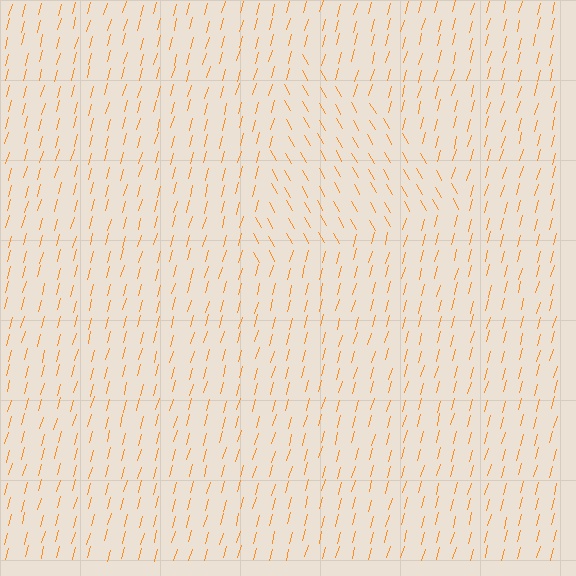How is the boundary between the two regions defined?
The boundary is defined purely by a change in line orientation (approximately 45 degrees difference). All lines are the same color and thickness.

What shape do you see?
I see a triangle.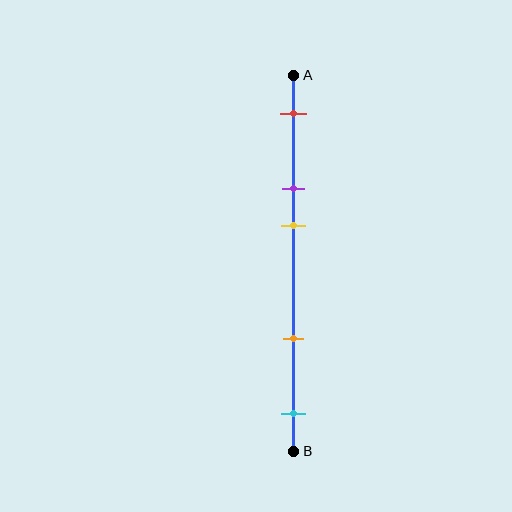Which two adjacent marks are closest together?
The purple and yellow marks are the closest adjacent pair.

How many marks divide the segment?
There are 5 marks dividing the segment.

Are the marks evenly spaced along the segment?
No, the marks are not evenly spaced.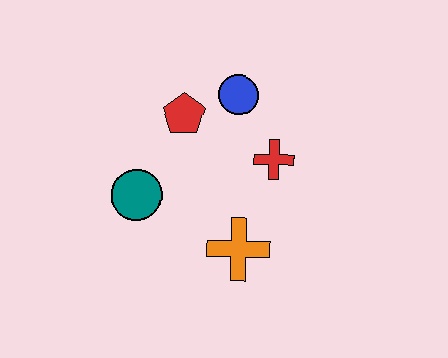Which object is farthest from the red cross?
The teal circle is farthest from the red cross.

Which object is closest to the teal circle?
The red pentagon is closest to the teal circle.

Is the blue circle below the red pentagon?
No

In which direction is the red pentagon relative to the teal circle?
The red pentagon is above the teal circle.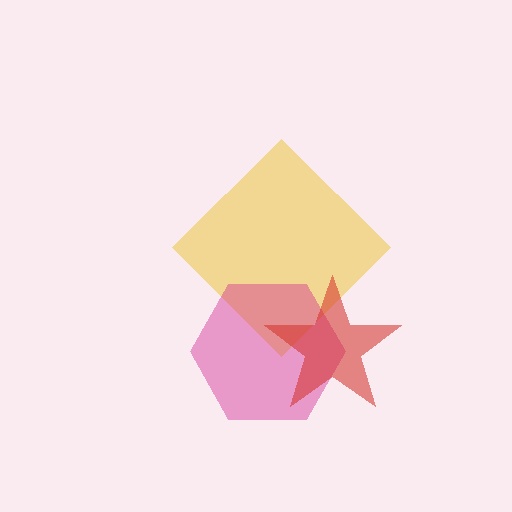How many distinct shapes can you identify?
There are 3 distinct shapes: a yellow diamond, a magenta hexagon, a red star.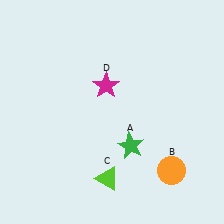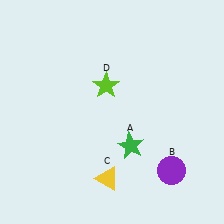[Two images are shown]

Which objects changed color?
B changed from orange to purple. C changed from lime to yellow. D changed from magenta to lime.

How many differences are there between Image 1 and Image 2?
There are 3 differences between the two images.